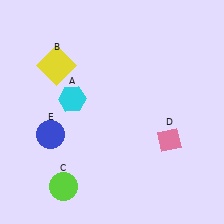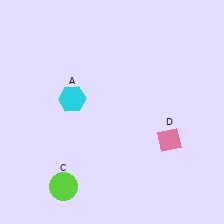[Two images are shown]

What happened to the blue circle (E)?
The blue circle (E) was removed in Image 2. It was in the bottom-left area of Image 1.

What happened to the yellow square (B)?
The yellow square (B) was removed in Image 2. It was in the top-left area of Image 1.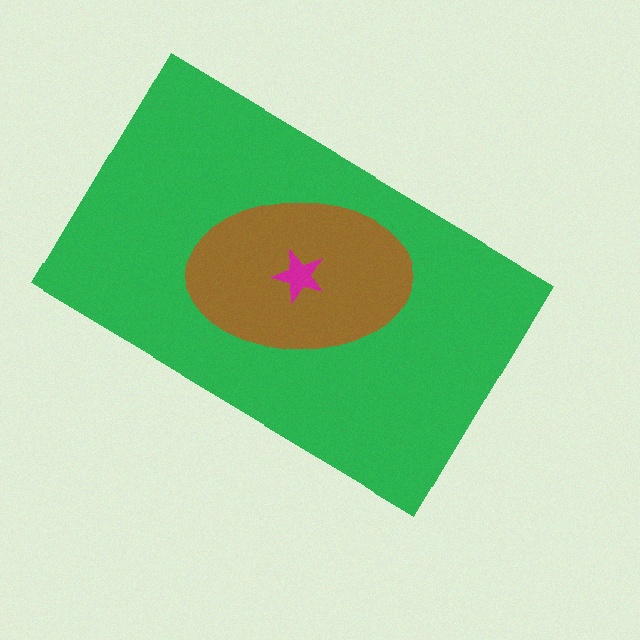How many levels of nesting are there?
3.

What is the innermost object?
The magenta star.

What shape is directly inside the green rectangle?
The brown ellipse.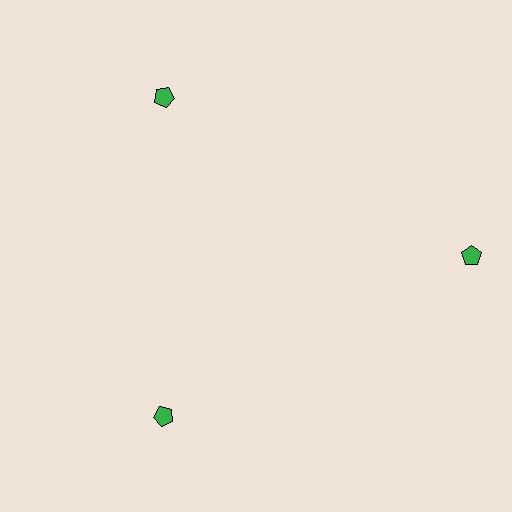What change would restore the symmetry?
The symmetry would be restored by moving it inward, back onto the ring so that all 3 pentagons sit at equal angles and equal distance from the center.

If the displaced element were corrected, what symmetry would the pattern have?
It would have 3-fold rotational symmetry — the pattern would map onto itself every 120 degrees.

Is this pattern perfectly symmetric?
No. The 3 green pentagons are arranged in a ring, but one element near the 3 o'clock position is pushed outward from the center, breaking the 3-fold rotational symmetry.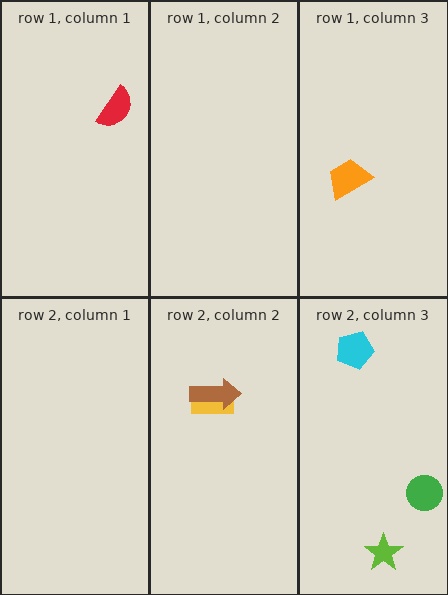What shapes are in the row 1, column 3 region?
The orange trapezoid.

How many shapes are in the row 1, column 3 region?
1.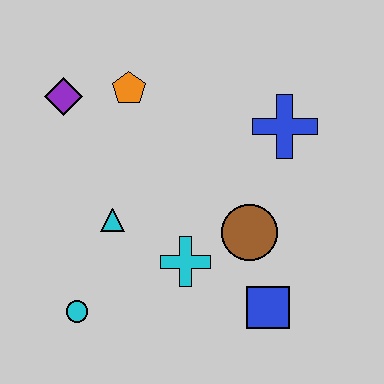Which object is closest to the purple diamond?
The orange pentagon is closest to the purple diamond.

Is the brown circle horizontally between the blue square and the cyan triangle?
Yes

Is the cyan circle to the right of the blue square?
No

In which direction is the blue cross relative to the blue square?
The blue cross is above the blue square.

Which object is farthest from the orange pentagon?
The blue square is farthest from the orange pentagon.